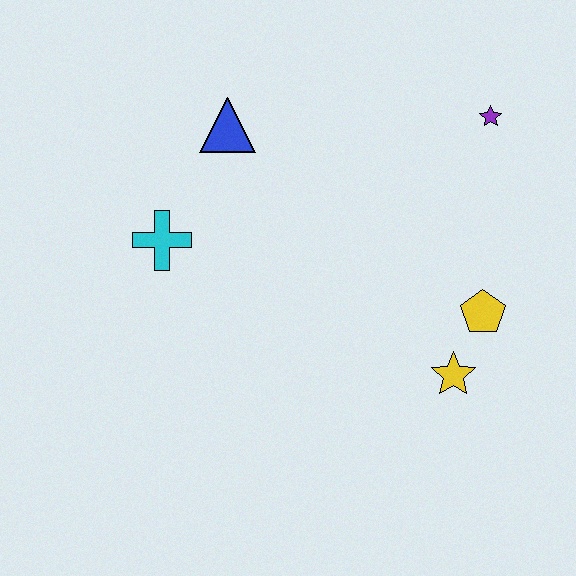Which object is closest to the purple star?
The yellow pentagon is closest to the purple star.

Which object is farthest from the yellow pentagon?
The cyan cross is farthest from the yellow pentagon.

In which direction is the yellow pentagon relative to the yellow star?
The yellow pentagon is above the yellow star.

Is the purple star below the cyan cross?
No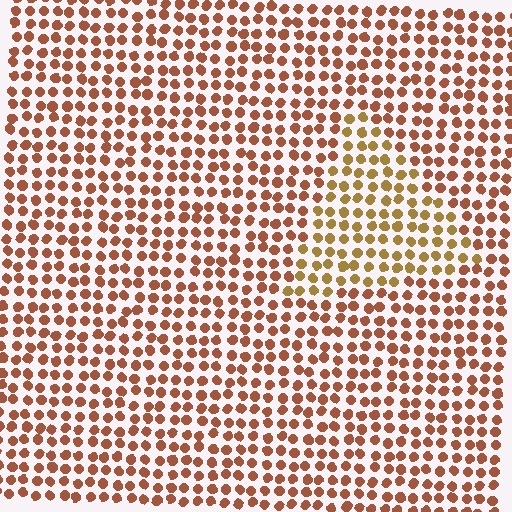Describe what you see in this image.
The image is filled with small brown elements in a uniform arrangement. A triangle-shaped region is visible where the elements are tinted to a slightly different hue, forming a subtle color boundary.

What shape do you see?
I see a triangle.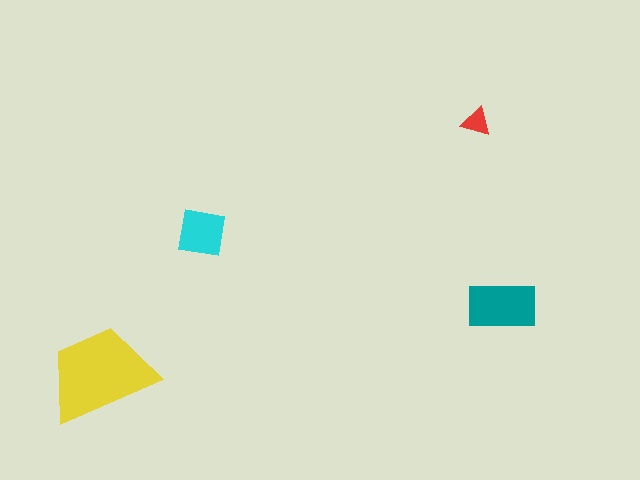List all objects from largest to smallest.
The yellow trapezoid, the teal rectangle, the cyan square, the red triangle.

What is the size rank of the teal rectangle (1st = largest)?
2nd.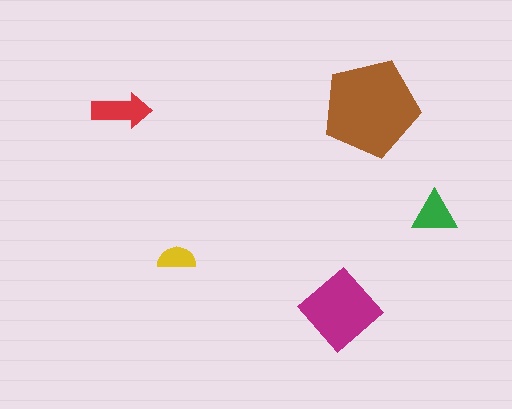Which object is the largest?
The brown pentagon.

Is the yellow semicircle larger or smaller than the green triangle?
Smaller.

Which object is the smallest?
The yellow semicircle.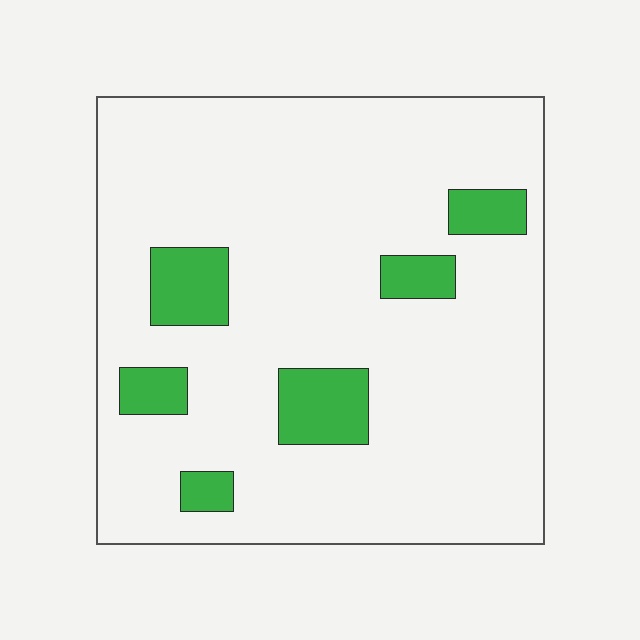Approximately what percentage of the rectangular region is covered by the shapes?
Approximately 15%.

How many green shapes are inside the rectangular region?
6.